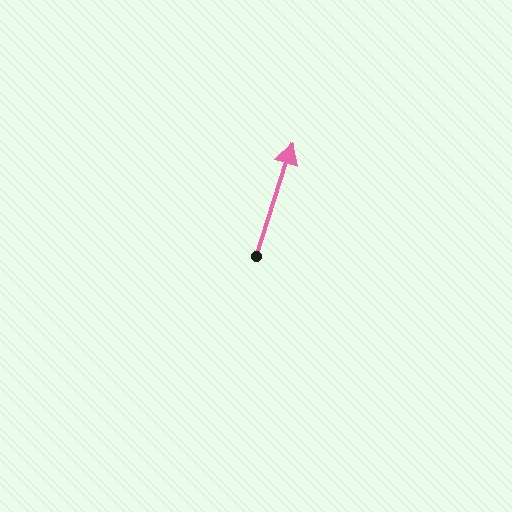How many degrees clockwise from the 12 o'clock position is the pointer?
Approximately 18 degrees.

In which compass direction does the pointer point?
North.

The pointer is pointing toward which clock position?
Roughly 1 o'clock.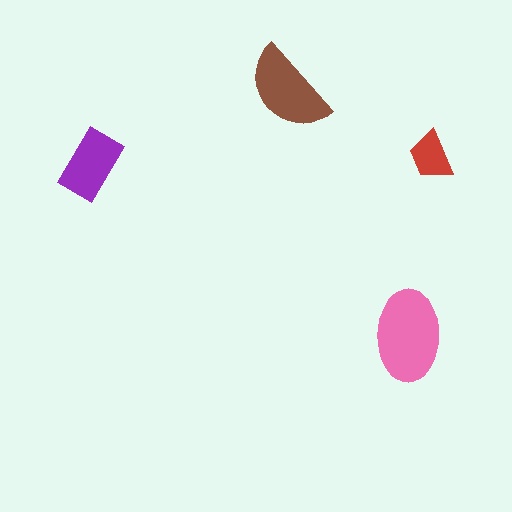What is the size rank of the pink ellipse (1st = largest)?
1st.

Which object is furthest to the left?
The purple rectangle is leftmost.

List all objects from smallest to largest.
The red trapezoid, the purple rectangle, the brown semicircle, the pink ellipse.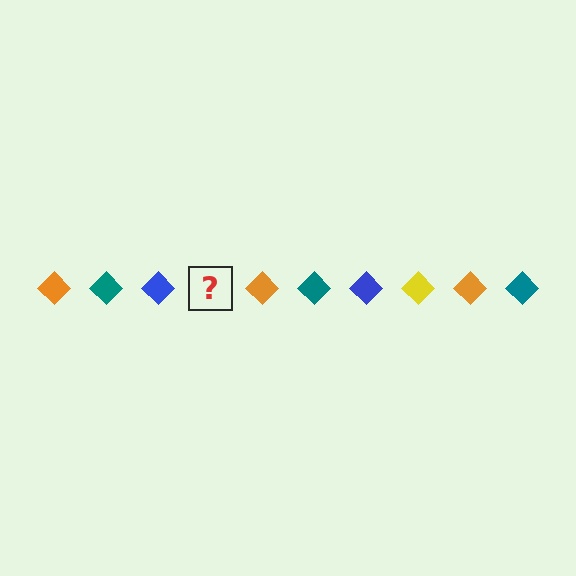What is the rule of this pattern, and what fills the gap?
The rule is that the pattern cycles through orange, teal, blue, yellow diamonds. The gap should be filled with a yellow diamond.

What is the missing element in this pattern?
The missing element is a yellow diamond.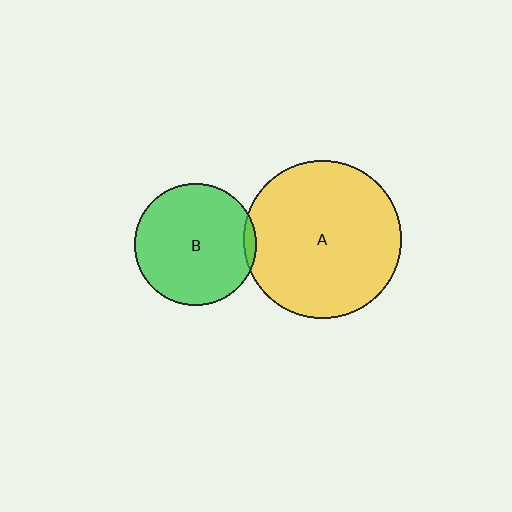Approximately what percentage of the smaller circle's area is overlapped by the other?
Approximately 5%.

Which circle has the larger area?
Circle A (yellow).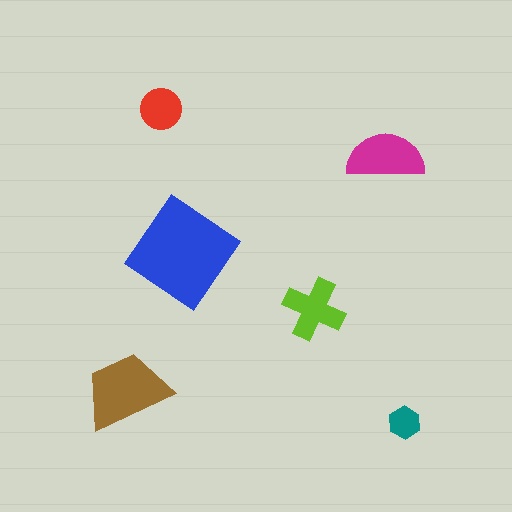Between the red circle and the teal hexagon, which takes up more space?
The red circle.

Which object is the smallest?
The teal hexagon.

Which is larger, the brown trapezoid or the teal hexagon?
The brown trapezoid.